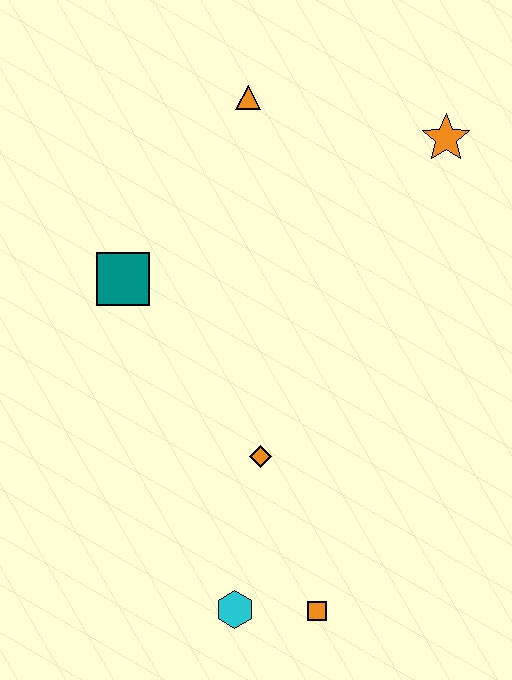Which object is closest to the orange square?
The cyan hexagon is closest to the orange square.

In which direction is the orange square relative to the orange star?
The orange square is below the orange star.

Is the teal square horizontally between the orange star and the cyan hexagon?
No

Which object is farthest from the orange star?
The cyan hexagon is farthest from the orange star.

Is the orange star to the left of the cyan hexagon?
No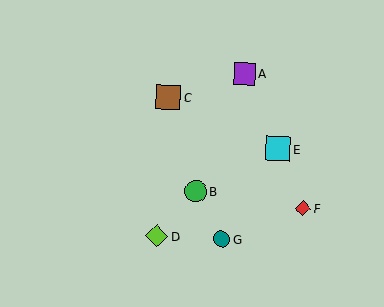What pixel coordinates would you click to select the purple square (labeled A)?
Click at (244, 74) to select the purple square A.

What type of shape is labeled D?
Shape D is a lime diamond.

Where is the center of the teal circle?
The center of the teal circle is at (222, 239).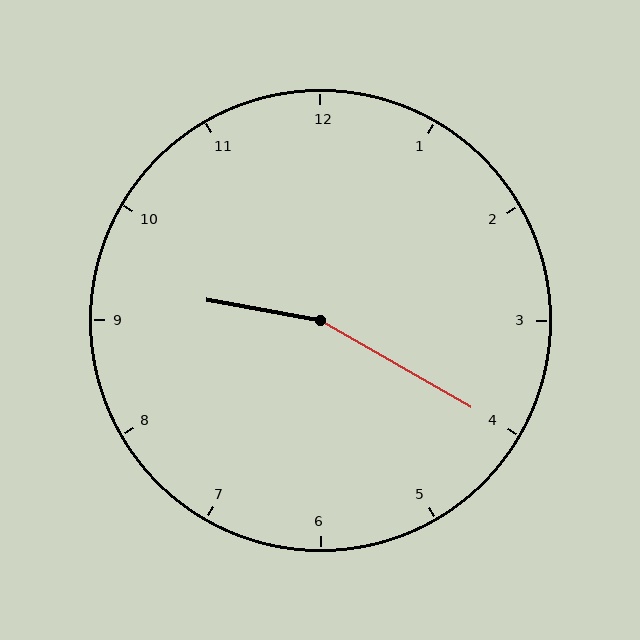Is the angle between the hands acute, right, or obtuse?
It is obtuse.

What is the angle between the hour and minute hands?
Approximately 160 degrees.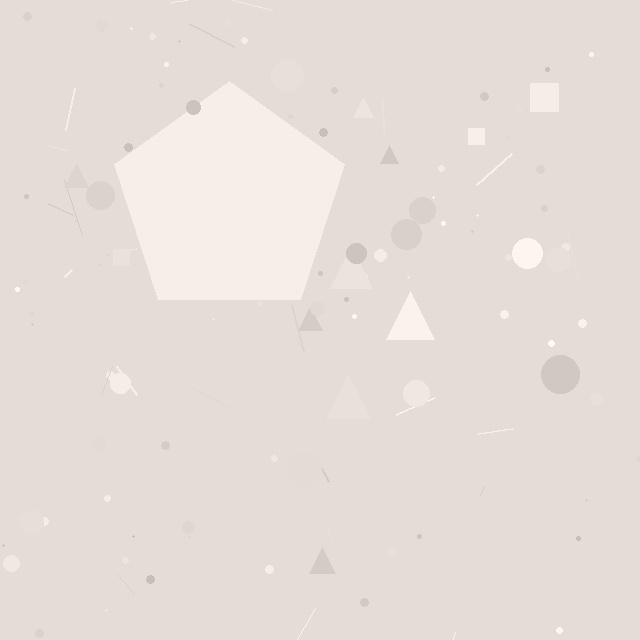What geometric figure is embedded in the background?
A pentagon is embedded in the background.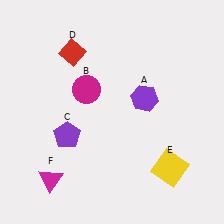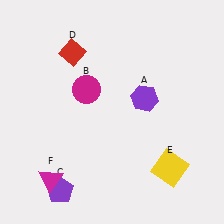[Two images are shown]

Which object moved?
The purple pentagon (C) moved down.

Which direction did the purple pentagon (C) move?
The purple pentagon (C) moved down.